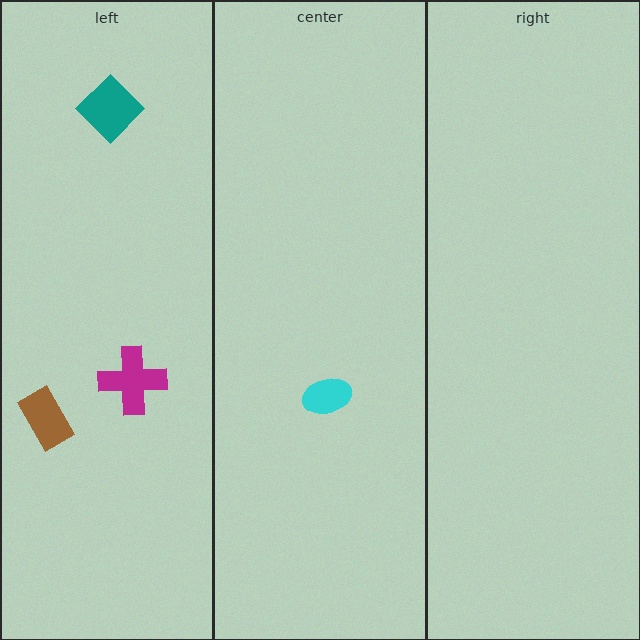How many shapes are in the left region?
3.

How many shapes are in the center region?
1.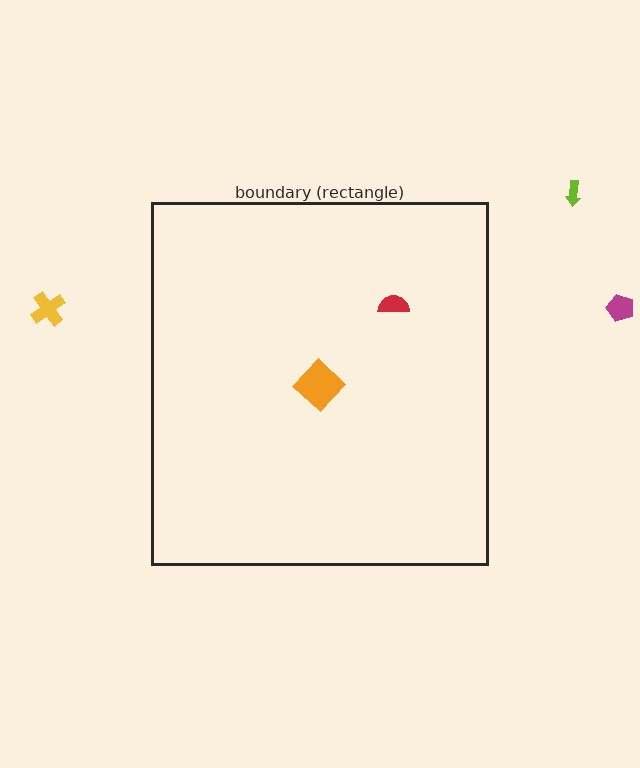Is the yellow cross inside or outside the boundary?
Outside.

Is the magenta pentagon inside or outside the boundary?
Outside.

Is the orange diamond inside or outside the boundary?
Inside.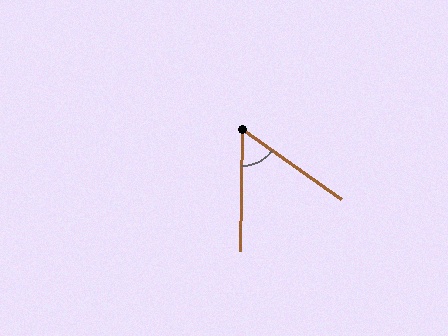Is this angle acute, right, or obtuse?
It is acute.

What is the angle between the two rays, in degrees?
Approximately 56 degrees.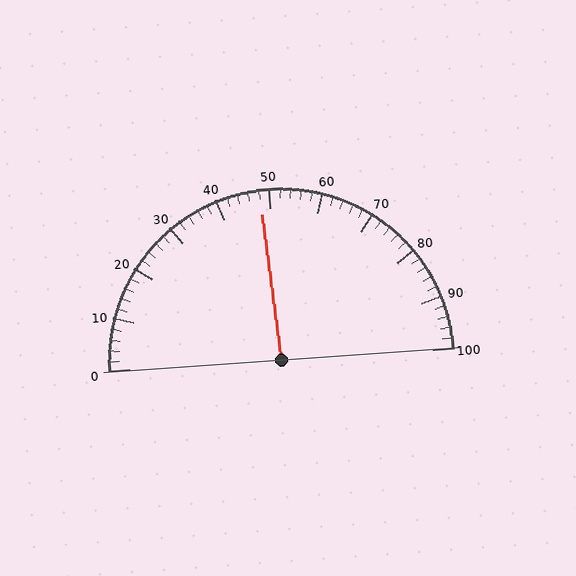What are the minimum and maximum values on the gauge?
The gauge ranges from 0 to 100.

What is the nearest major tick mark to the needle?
The nearest major tick mark is 50.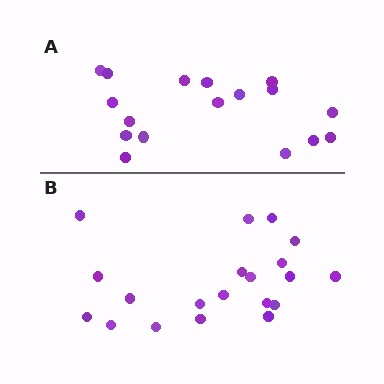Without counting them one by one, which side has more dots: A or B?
Region B (the bottom region) has more dots.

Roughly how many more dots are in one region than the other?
Region B has just a few more — roughly 2 or 3 more dots than region A.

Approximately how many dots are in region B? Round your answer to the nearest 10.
About 20 dots.